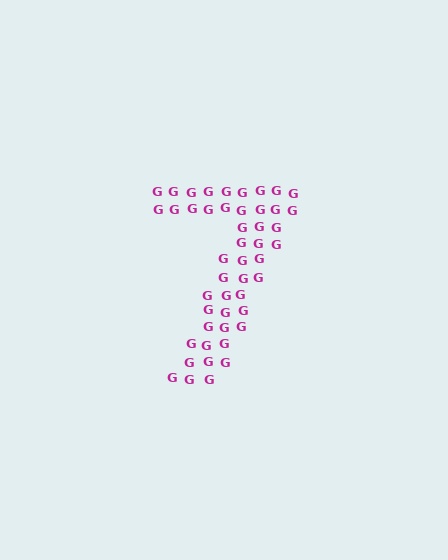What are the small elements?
The small elements are letter G's.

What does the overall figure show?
The overall figure shows the digit 7.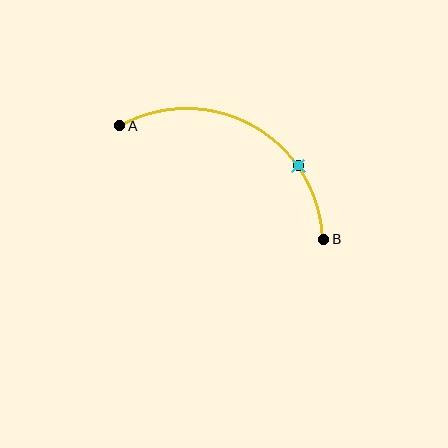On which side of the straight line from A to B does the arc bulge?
The arc bulges above the straight line connecting A and B.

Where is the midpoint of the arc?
The arc midpoint is the point on the curve farthest from the straight line joining A and B. It sits above that line.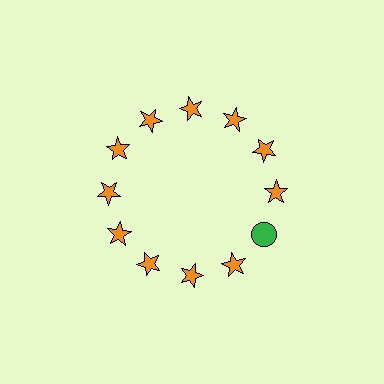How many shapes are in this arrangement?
There are 12 shapes arranged in a ring pattern.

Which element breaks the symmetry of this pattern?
The green circle at roughly the 4 o'clock position breaks the symmetry. All other shapes are orange stars.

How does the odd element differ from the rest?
It differs in both color (green instead of orange) and shape (circle instead of star).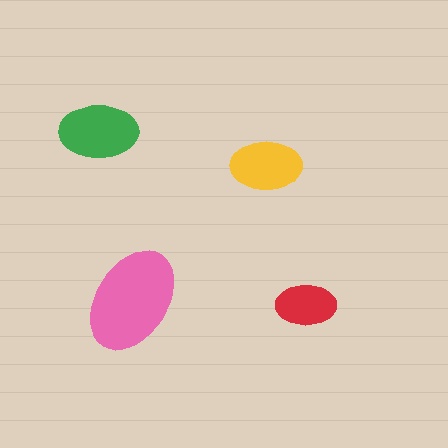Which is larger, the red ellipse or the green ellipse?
The green one.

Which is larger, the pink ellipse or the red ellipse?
The pink one.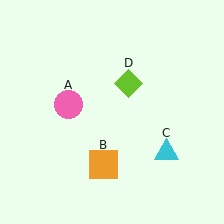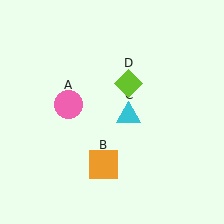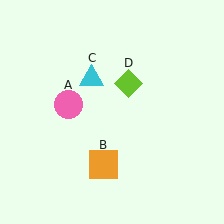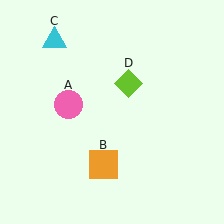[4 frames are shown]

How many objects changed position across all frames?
1 object changed position: cyan triangle (object C).